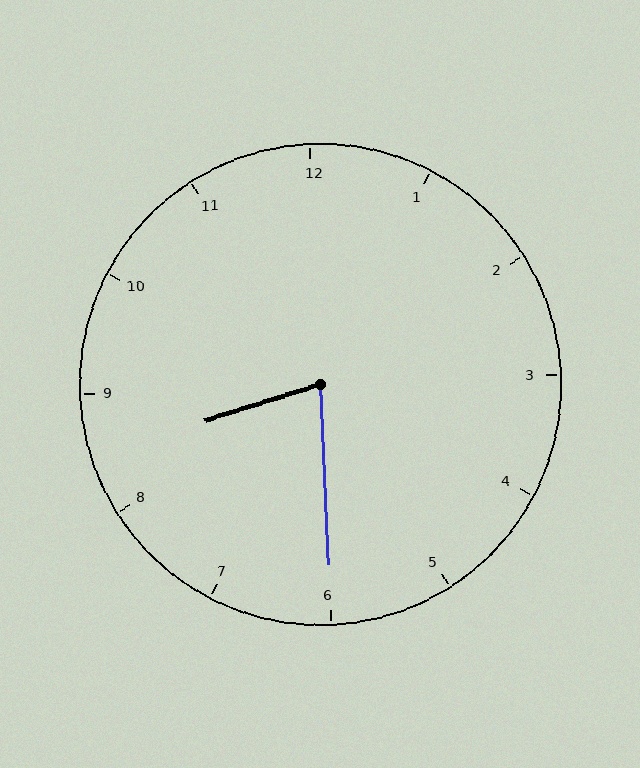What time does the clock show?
8:30.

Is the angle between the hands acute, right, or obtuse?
It is acute.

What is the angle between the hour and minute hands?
Approximately 75 degrees.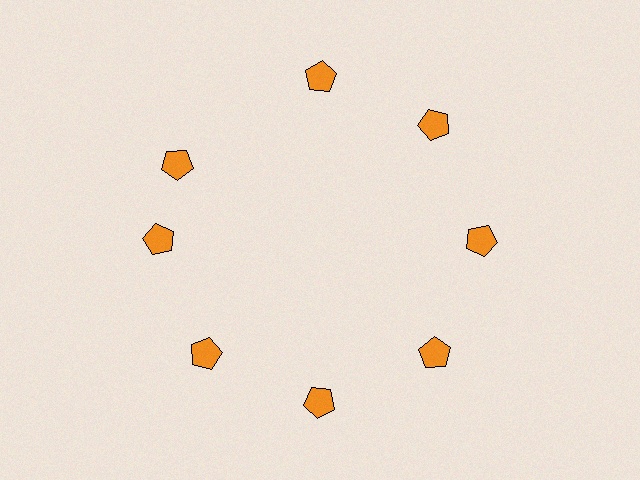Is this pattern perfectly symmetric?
No. The 8 orange pentagons are arranged in a ring, but one element near the 10 o'clock position is rotated out of alignment along the ring, breaking the 8-fold rotational symmetry.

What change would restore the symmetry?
The symmetry would be restored by rotating it back into even spacing with its neighbors so that all 8 pentagons sit at equal angles and equal distance from the center.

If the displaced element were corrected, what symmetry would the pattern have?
It would have 8-fold rotational symmetry — the pattern would map onto itself every 45 degrees.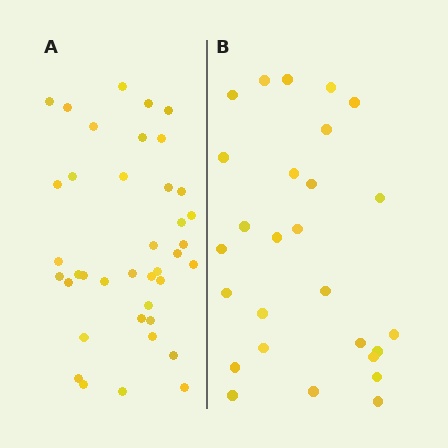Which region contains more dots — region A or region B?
Region A (the left region) has more dots.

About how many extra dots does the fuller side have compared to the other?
Region A has roughly 12 or so more dots than region B.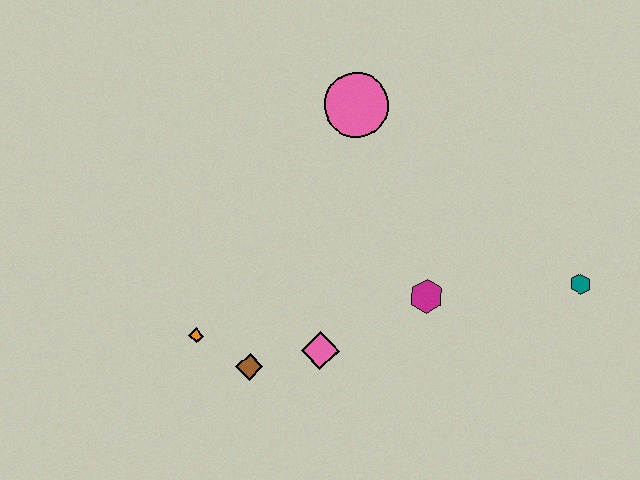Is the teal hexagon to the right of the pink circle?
Yes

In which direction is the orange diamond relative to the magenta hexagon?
The orange diamond is to the left of the magenta hexagon.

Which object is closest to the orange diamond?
The brown diamond is closest to the orange diamond.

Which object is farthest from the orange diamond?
The teal hexagon is farthest from the orange diamond.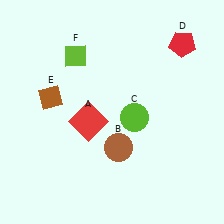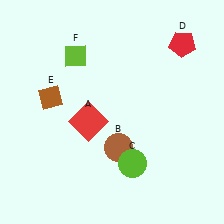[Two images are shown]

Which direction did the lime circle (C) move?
The lime circle (C) moved down.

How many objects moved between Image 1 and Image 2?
1 object moved between the two images.